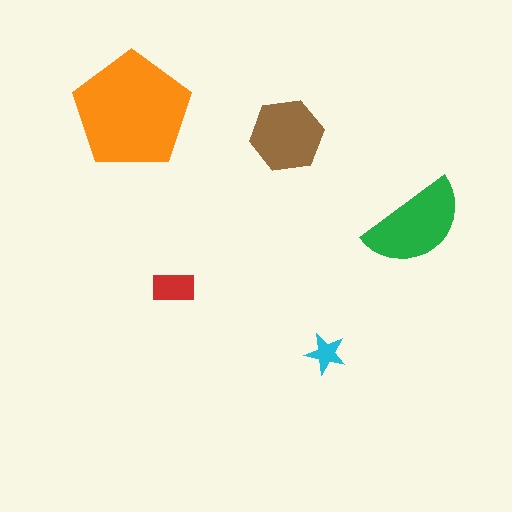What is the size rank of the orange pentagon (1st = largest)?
1st.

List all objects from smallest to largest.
The cyan star, the red rectangle, the brown hexagon, the green semicircle, the orange pentagon.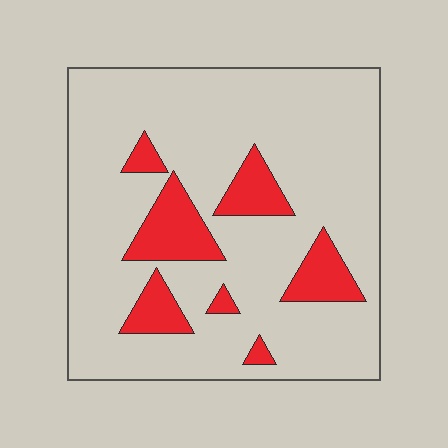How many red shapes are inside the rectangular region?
7.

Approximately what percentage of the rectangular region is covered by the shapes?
Approximately 15%.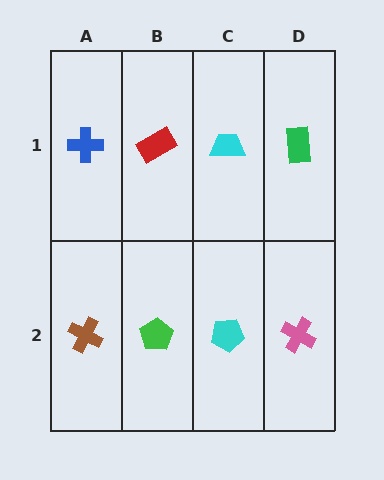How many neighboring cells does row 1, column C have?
3.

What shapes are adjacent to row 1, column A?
A brown cross (row 2, column A), a red rectangle (row 1, column B).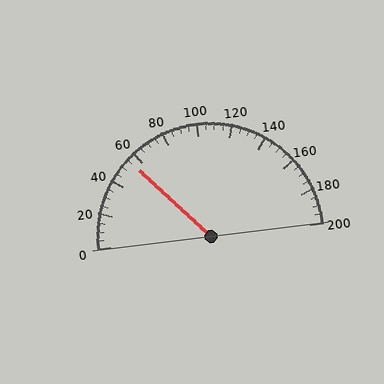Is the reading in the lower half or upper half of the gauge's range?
The reading is in the lower half of the range (0 to 200).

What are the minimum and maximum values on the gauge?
The gauge ranges from 0 to 200.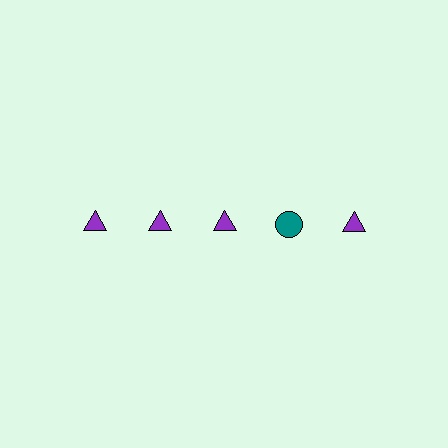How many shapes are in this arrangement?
There are 5 shapes arranged in a grid pattern.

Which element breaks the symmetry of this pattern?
The teal circle in the top row, second from right column breaks the symmetry. All other shapes are purple triangles.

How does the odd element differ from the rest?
It differs in both color (teal instead of purple) and shape (circle instead of triangle).